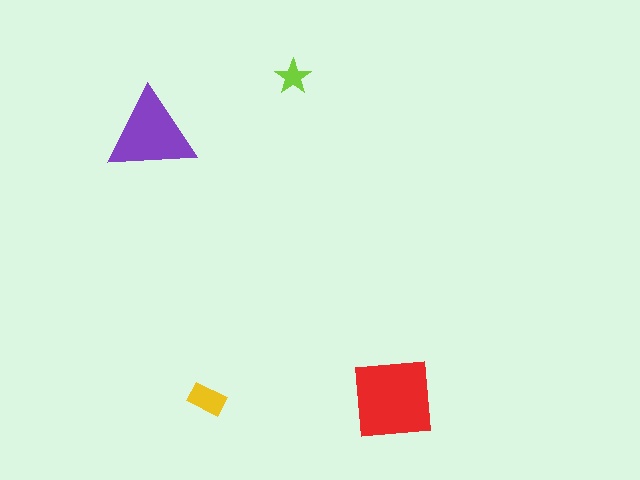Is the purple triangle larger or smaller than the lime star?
Larger.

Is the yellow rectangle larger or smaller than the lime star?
Larger.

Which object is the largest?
The red square.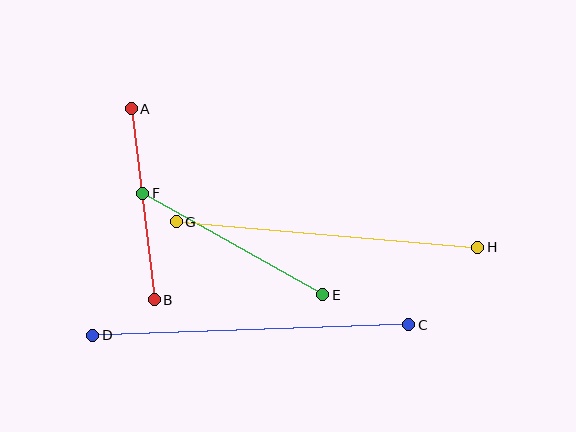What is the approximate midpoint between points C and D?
The midpoint is at approximately (251, 330) pixels.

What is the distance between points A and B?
The distance is approximately 192 pixels.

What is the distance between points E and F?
The distance is approximately 206 pixels.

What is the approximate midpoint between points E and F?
The midpoint is at approximately (233, 244) pixels.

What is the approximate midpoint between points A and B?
The midpoint is at approximately (143, 204) pixels.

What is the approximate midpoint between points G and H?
The midpoint is at approximately (327, 235) pixels.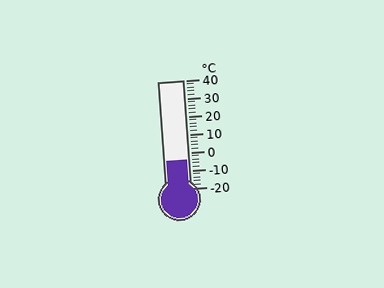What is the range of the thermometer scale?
The thermometer scale ranges from -20°C to 40°C.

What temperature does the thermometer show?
The thermometer shows approximately -4°C.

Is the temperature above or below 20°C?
The temperature is below 20°C.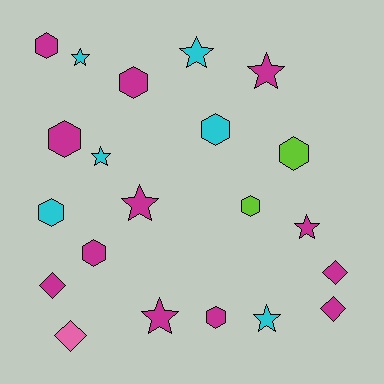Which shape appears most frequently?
Hexagon, with 9 objects.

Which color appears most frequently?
Magenta, with 12 objects.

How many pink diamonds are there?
There is 1 pink diamond.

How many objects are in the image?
There are 21 objects.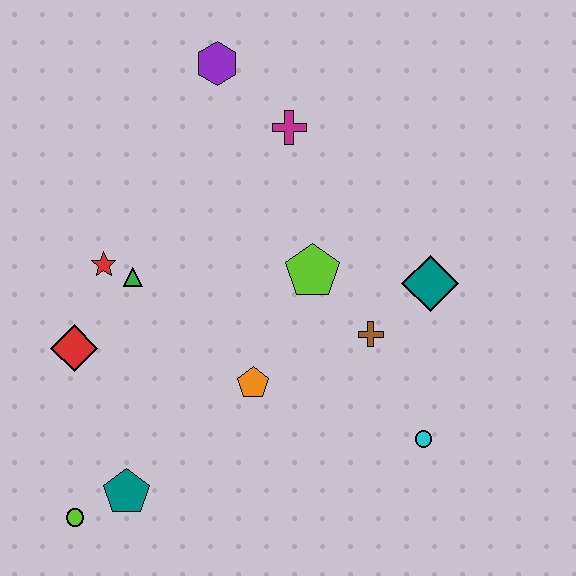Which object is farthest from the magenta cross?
The lime circle is farthest from the magenta cross.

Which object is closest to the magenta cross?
The purple hexagon is closest to the magenta cross.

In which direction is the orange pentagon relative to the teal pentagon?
The orange pentagon is to the right of the teal pentagon.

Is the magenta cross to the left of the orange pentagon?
No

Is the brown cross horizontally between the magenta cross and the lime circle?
No